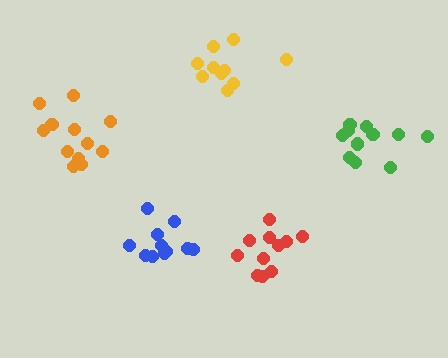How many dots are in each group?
Group 1: 11 dots, Group 2: 11 dots, Group 3: 10 dots, Group 4: 11 dots, Group 5: 12 dots (55 total).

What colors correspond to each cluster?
The clusters are colored: red, blue, yellow, green, orange.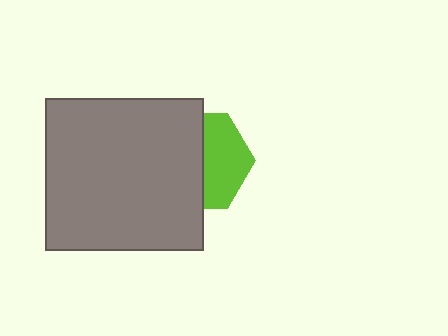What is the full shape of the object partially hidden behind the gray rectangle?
The partially hidden object is a lime hexagon.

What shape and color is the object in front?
The object in front is a gray rectangle.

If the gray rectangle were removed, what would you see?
You would see the complete lime hexagon.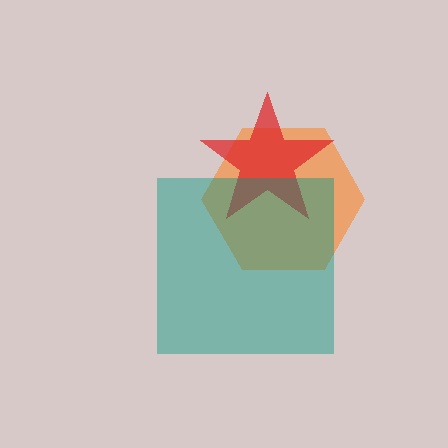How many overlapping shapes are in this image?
There are 3 overlapping shapes in the image.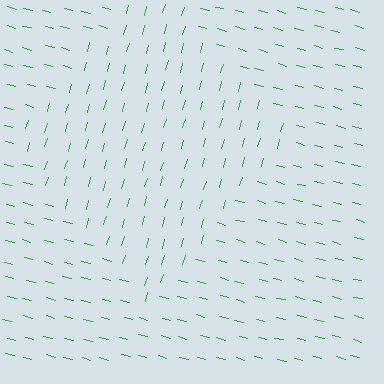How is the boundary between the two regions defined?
The boundary is defined purely by a change in line orientation (approximately 89 degrees difference). All lines are the same color and thickness.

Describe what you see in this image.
The image is filled with small green line segments. A diamond region in the image has lines oriented differently from the surrounding lines, creating a visible texture boundary.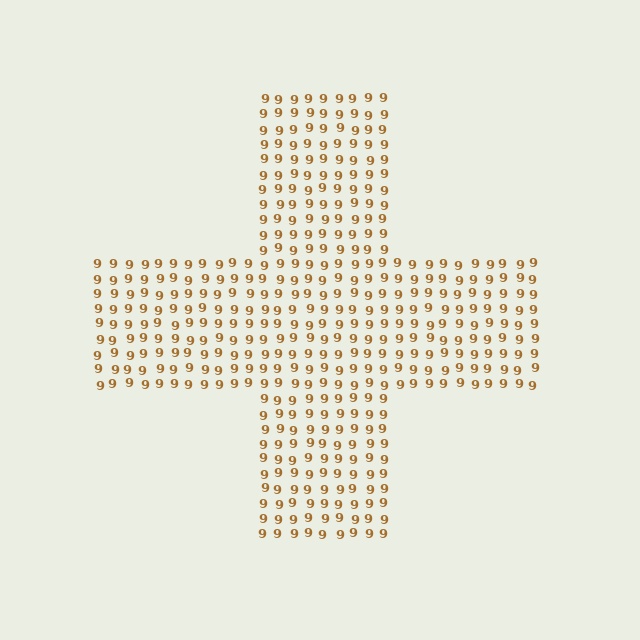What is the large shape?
The large shape is a cross.